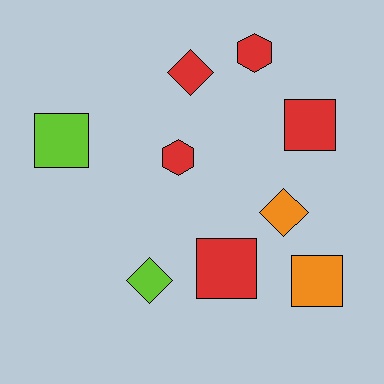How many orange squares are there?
There is 1 orange square.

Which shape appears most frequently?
Square, with 4 objects.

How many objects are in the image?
There are 9 objects.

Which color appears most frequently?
Red, with 5 objects.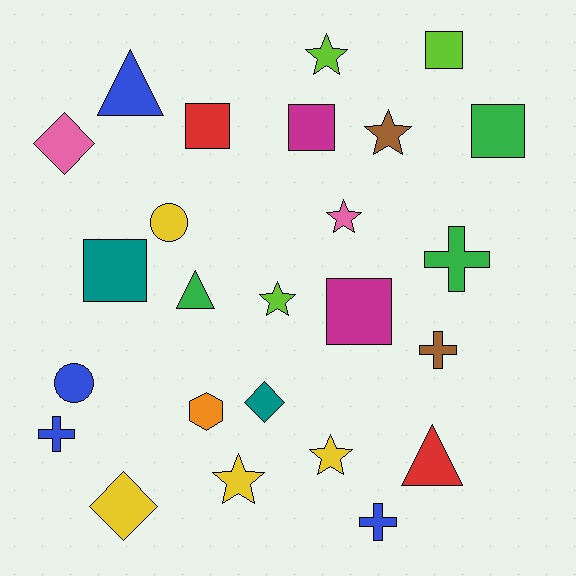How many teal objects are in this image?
There are 2 teal objects.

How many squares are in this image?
There are 6 squares.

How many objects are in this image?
There are 25 objects.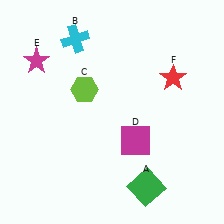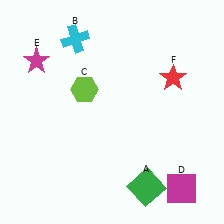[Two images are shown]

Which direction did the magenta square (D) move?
The magenta square (D) moved down.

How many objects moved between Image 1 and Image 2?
1 object moved between the two images.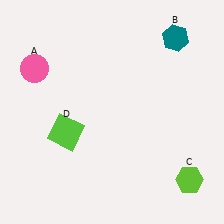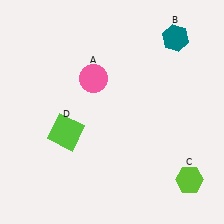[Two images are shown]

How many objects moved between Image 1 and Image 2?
1 object moved between the two images.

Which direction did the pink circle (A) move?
The pink circle (A) moved right.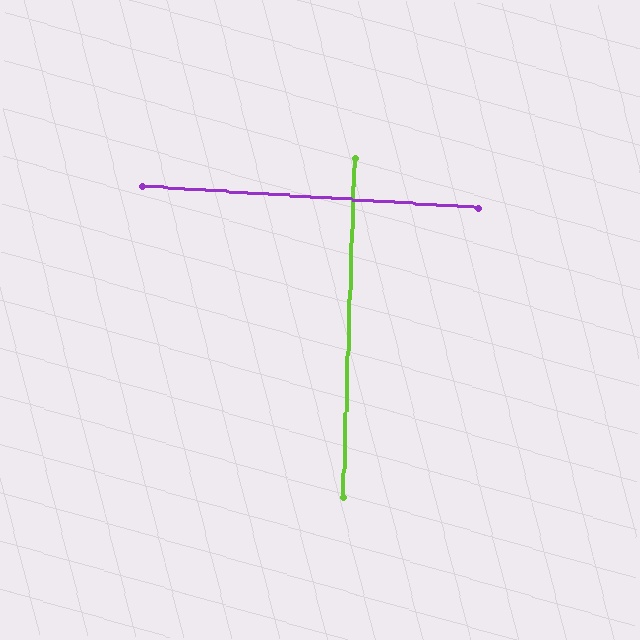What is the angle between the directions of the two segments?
Approximately 88 degrees.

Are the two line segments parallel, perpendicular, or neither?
Perpendicular — they meet at approximately 88°.